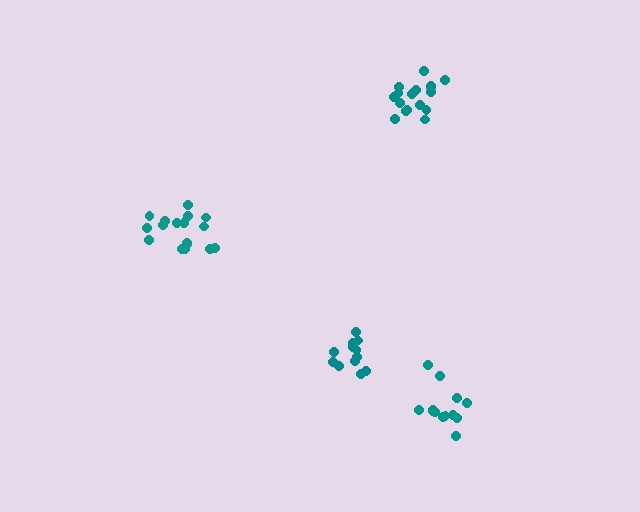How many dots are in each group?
Group 1: 17 dots, Group 2: 13 dots, Group 3: 17 dots, Group 4: 12 dots (59 total).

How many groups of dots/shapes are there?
There are 4 groups.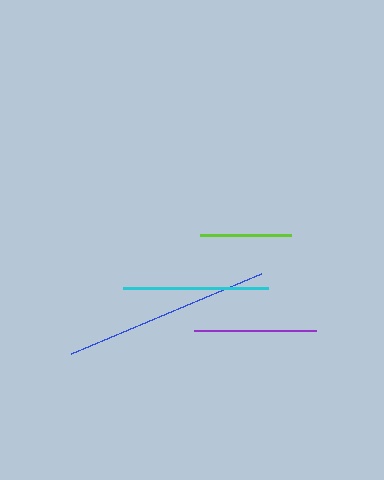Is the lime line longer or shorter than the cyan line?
The cyan line is longer than the lime line.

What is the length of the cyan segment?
The cyan segment is approximately 145 pixels long.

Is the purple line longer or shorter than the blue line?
The blue line is longer than the purple line.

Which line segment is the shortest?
The lime line is the shortest at approximately 91 pixels.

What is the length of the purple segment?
The purple segment is approximately 122 pixels long.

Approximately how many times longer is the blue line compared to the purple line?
The blue line is approximately 1.7 times the length of the purple line.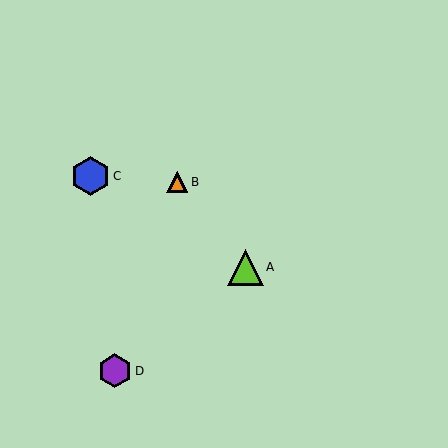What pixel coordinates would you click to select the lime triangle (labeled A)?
Click at (245, 267) to select the lime triangle A.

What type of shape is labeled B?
Shape B is an orange triangle.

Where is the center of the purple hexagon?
The center of the purple hexagon is at (115, 371).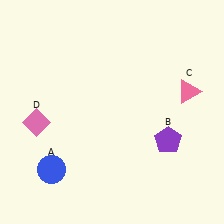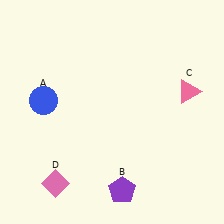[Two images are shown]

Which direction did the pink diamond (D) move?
The pink diamond (D) moved down.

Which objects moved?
The objects that moved are: the blue circle (A), the purple pentagon (B), the pink diamond (D).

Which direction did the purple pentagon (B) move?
The purple pentagon (B) moved down.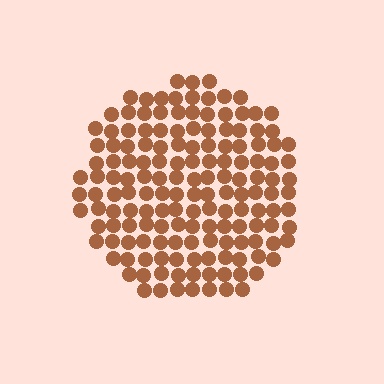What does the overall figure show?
The overall figure shows a circle.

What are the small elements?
The small elements are circles.